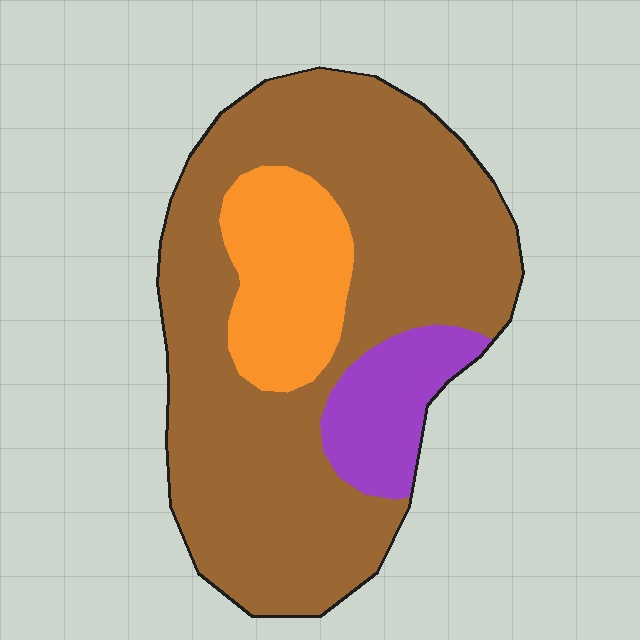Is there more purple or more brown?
Brown.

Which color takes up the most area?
Brown, at roughly 70%.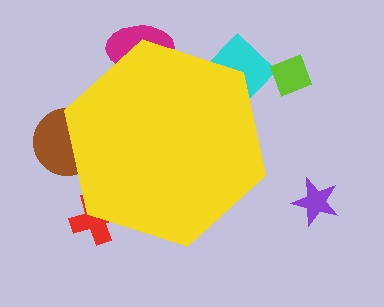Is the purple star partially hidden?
No, the purple star is fully visible.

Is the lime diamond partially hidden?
No, the lime diamond is fully visible.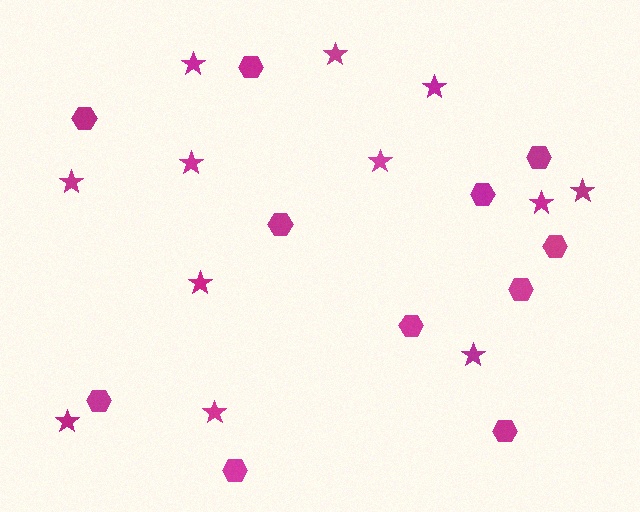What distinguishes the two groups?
There are 2 groups: one group of hexagons (11) and one group of stars (12).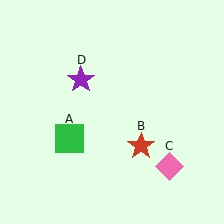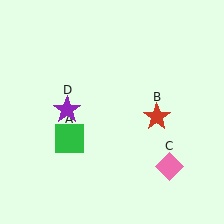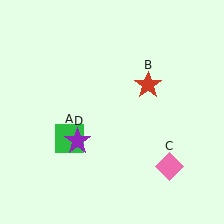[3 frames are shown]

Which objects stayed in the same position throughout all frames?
Green square (object A) and pink diamond (object C) remained stationary.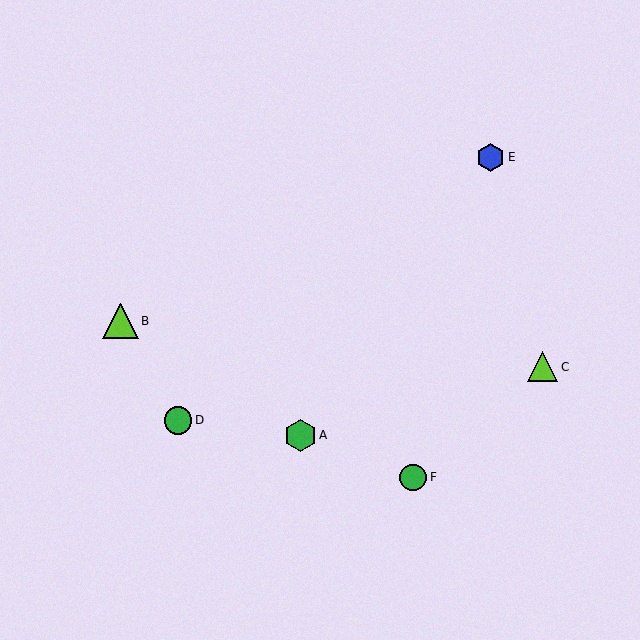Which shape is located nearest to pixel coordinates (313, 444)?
The green hexagon (labeled A) at (300, 435) is nearest to that location.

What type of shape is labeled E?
Shape E is a blue hexagon.